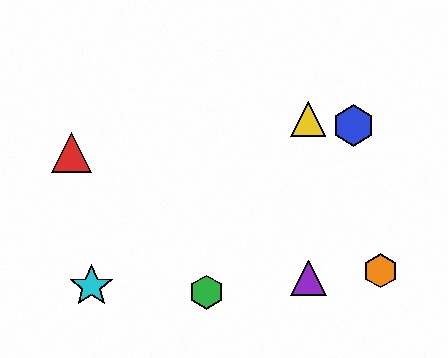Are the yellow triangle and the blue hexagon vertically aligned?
No, the yellow triangle is at x≈308 and the blue hexagon is at x≈353.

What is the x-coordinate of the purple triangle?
The purple triangle is at x≈308.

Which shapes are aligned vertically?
The yellow triangle, the purple triangle are aligned vertically.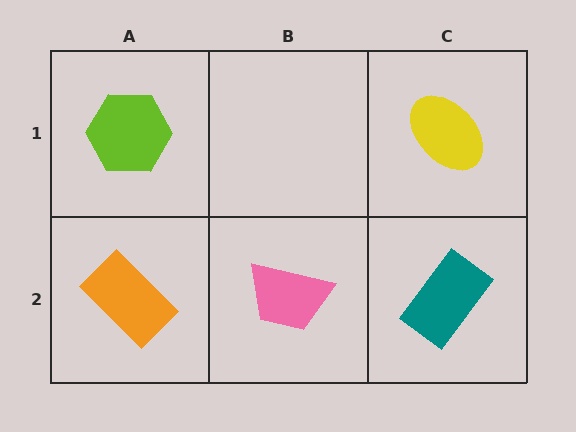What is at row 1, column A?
A lime hexagon.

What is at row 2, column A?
An orange rectangle.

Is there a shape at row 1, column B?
No, that cell is empty.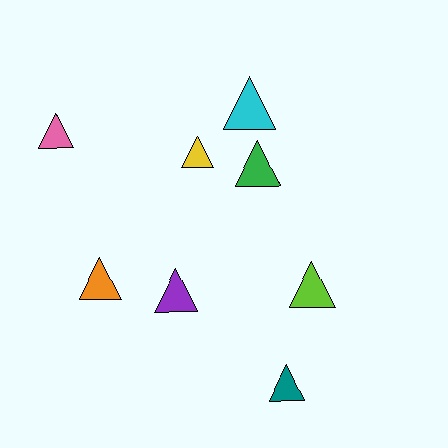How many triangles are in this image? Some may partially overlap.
There are 8 triangles.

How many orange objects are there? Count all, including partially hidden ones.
There is 1 orange object.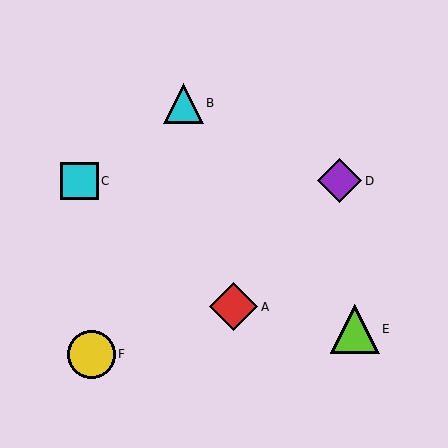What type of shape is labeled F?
Shape F is a yellow circle.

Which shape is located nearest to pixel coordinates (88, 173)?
The cyan square (labeled C) at (80, 181) is nearest to that location.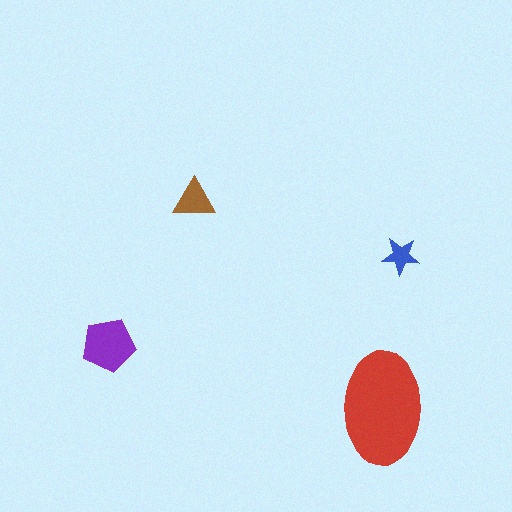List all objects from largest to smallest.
The red ellipse, the purple pentagon, the brown triangle, the blue star.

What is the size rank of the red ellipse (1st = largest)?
1st.